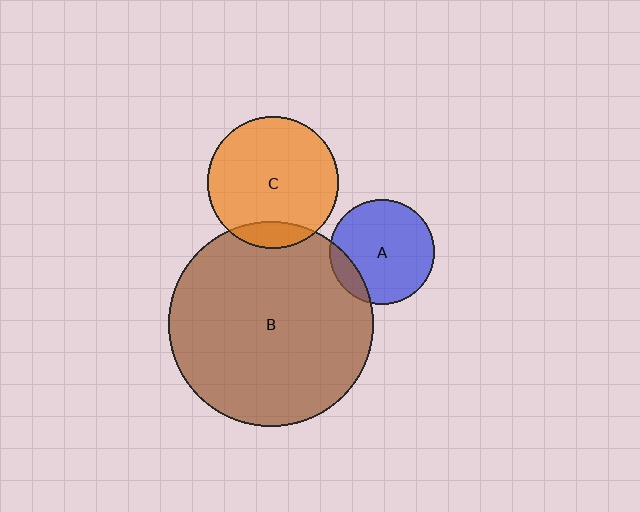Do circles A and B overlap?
Yes.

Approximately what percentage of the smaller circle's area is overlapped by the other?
Approximately 15%.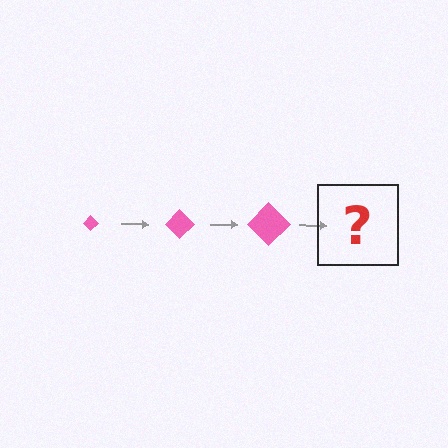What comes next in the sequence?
The next element should be a pink diamond, larger than the previous one.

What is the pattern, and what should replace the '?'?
The pattern is that the diamond gets progressively larger each step. The '?' should be a pink diamond, larger than the previous one.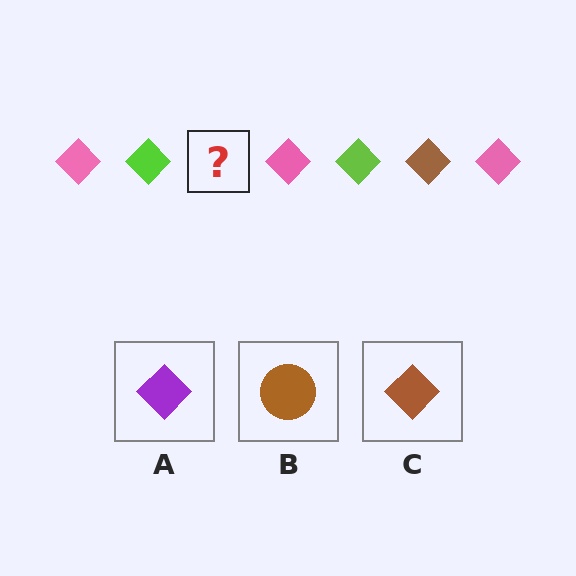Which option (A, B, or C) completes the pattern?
C.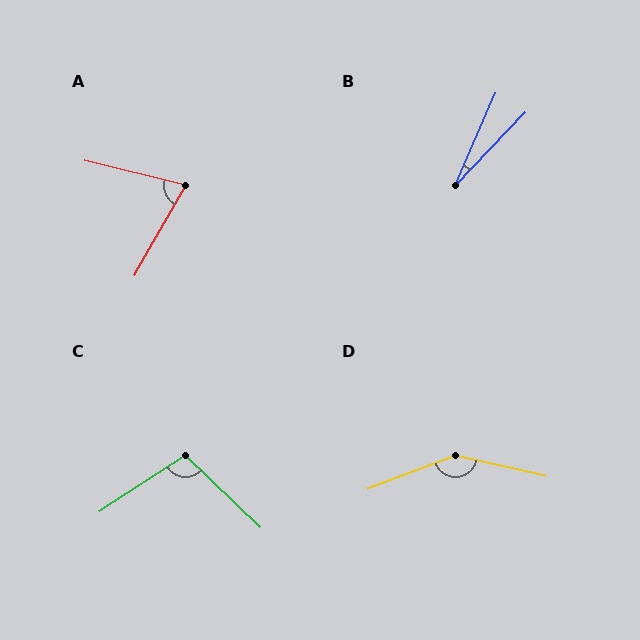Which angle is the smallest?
B, at approximately 20 degrees.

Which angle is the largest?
D, at approximately 146 degrees.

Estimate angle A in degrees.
Approximately 74 degrees.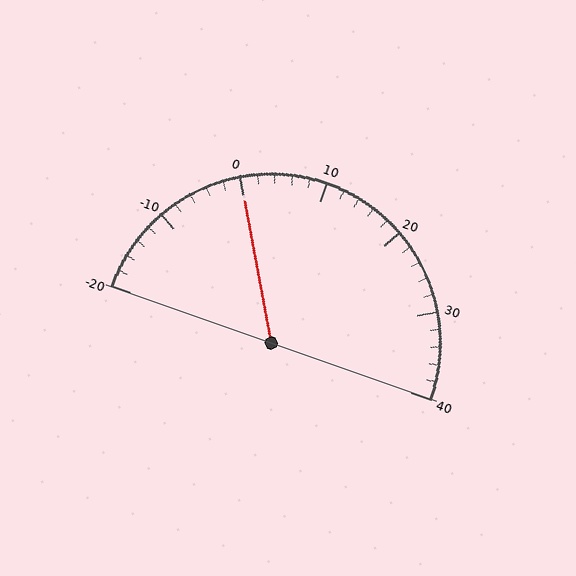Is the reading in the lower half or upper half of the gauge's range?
The reading is in the lower half of the range (-20 to 40).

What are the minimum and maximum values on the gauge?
The gauge ranges from -20 to 40.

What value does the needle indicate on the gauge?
The needle indicates approximately 0.